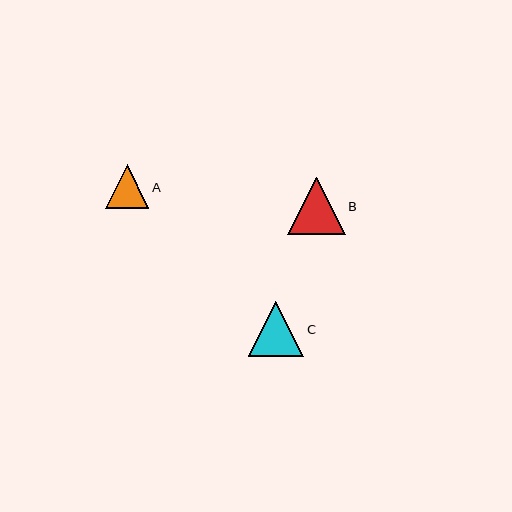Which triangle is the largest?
Triangle B is the largest with a size of approximately 58 pixels.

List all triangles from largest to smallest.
From largest to smallest: B, C, A.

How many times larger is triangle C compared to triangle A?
Triangle C is approximately 1.3 times the size of triangle A.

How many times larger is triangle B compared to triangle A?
Triangle B is approximately 1.3 times the size of triangle A.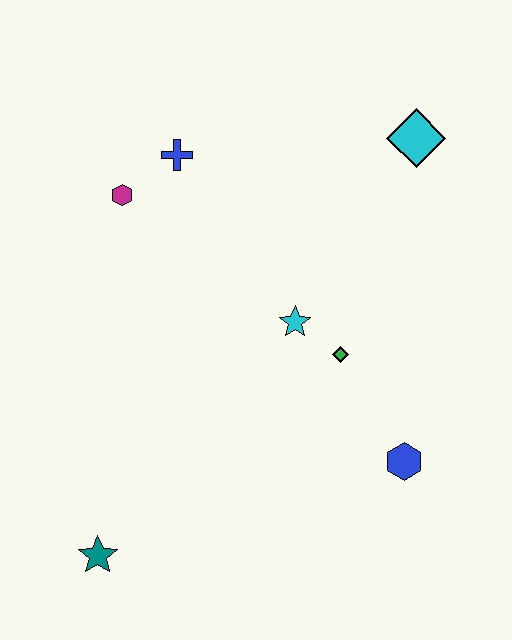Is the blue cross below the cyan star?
No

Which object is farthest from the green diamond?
The teal star is farthest from the green diamond.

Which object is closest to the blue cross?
The magenta hexagon is closest to the blue cross.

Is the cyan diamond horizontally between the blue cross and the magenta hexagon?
No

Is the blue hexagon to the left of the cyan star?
No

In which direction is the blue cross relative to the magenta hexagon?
The blue cross is to the right of the magenta hexagon.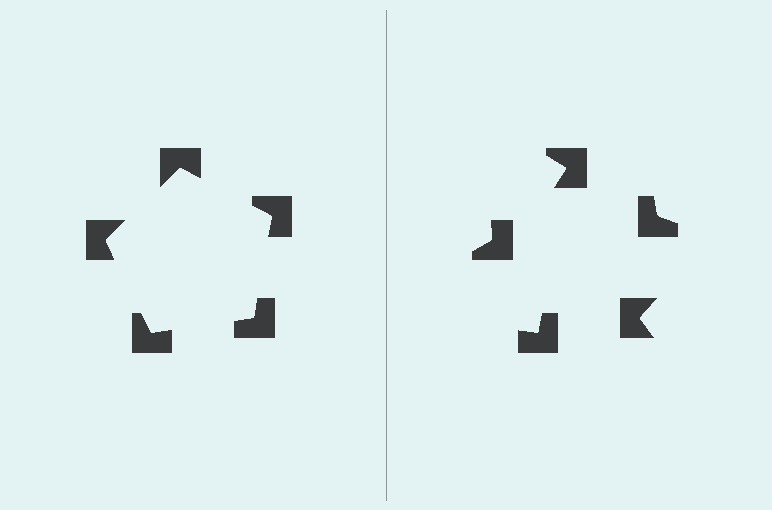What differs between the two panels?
The notched squares are positioned identically on both sides; only the wedge orientations differ. On the left they align to a pentagon; on the right they are misaligned.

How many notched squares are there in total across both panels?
10 — 5 on each side.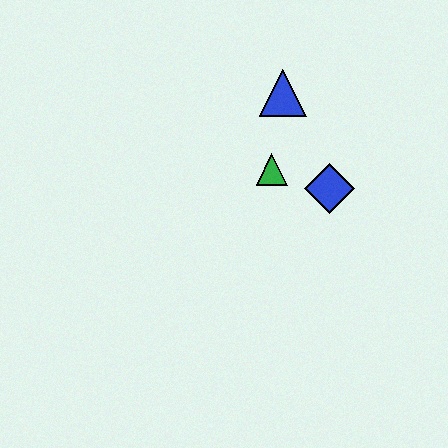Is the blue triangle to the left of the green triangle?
No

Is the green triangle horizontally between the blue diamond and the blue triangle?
No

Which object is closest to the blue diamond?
The green triangle is closest to the blue diamond.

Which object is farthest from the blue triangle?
The blue diamond is farthest from the blue triangle.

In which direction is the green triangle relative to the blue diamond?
The green triangle is to the left of the blue diamond.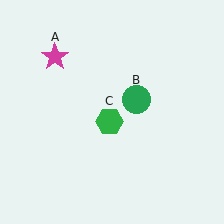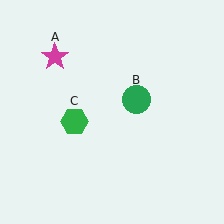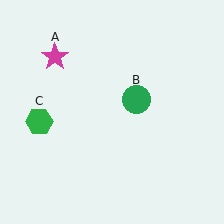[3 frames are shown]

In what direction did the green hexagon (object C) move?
The green hexagon (object C) moved left.